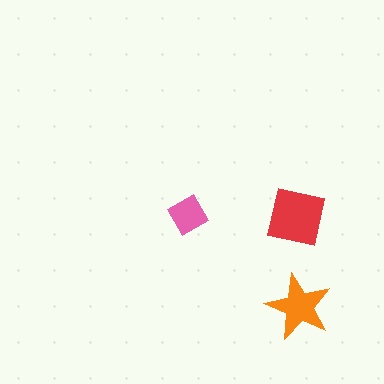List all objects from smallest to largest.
The pink diamond, the orange star, the red square.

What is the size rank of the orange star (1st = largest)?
2nd.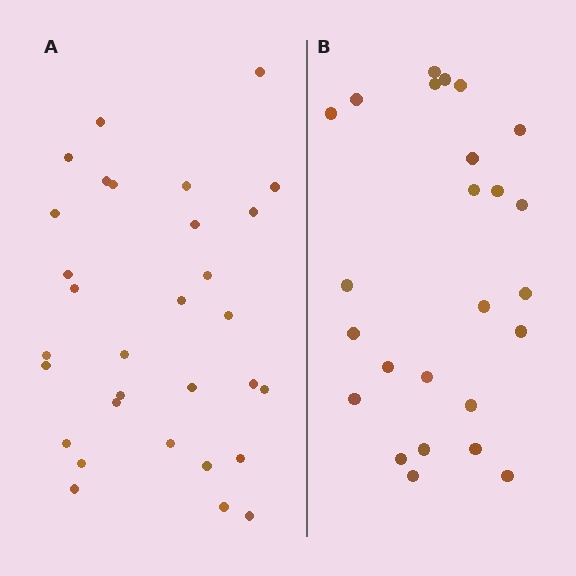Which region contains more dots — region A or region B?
Region A (the left region) has more dots.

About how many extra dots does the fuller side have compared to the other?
Region A has about 6 more dots than region B.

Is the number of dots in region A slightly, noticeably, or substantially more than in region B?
Region A has only slightly more — the two regions are fairly close. The ratio is roughly 1.2 to 1.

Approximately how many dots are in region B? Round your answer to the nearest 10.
About 20 dots. (The exact count is 25, which rounds to 20.)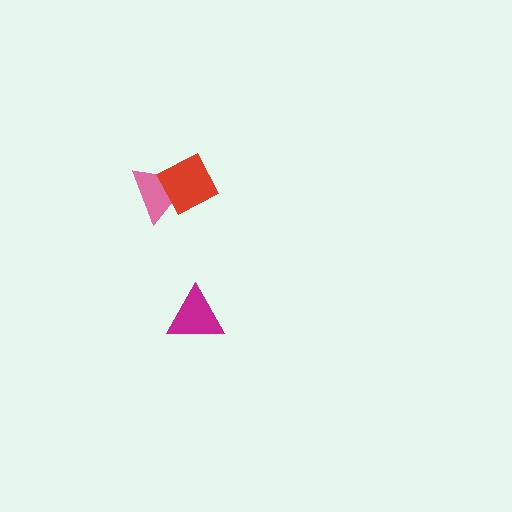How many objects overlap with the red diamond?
1 object overlaps with the red diamond.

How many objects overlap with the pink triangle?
1 object overlaps with the pink triangle.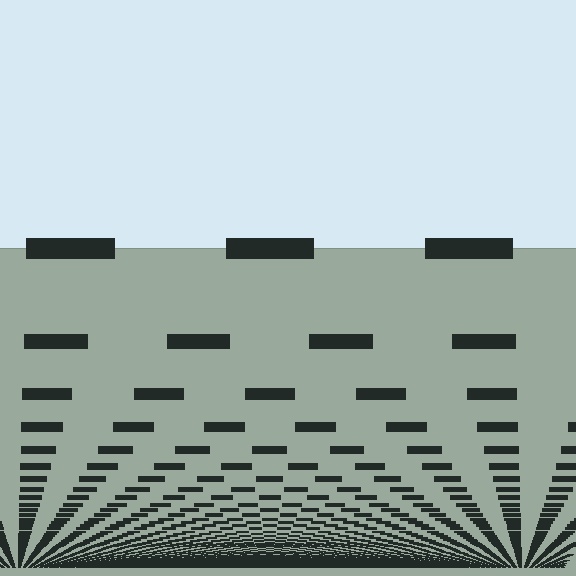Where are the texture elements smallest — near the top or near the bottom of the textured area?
Near the bottom.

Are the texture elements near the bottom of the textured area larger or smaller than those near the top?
Smaller. The gradient is inverted — elements near the bottom are smaller and denser.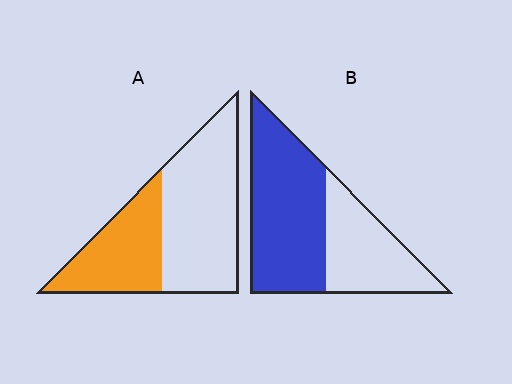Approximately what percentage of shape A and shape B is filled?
A is approximately 40% and B is approximately 60%.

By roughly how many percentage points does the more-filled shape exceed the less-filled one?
By roughly 20 percentage points (B over A).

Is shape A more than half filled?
No.